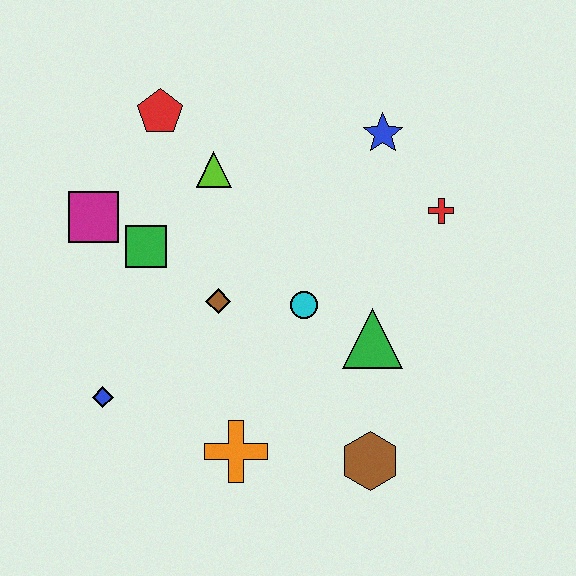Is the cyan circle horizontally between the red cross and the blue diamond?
Yes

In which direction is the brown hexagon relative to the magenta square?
The brown hexagon is to the right of the magenta square.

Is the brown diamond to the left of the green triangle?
Yes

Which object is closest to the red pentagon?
The lime triangle is closest to the red pentagon.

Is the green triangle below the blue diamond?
No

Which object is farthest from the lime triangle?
The brown hexagon is farthest from the lime triangle.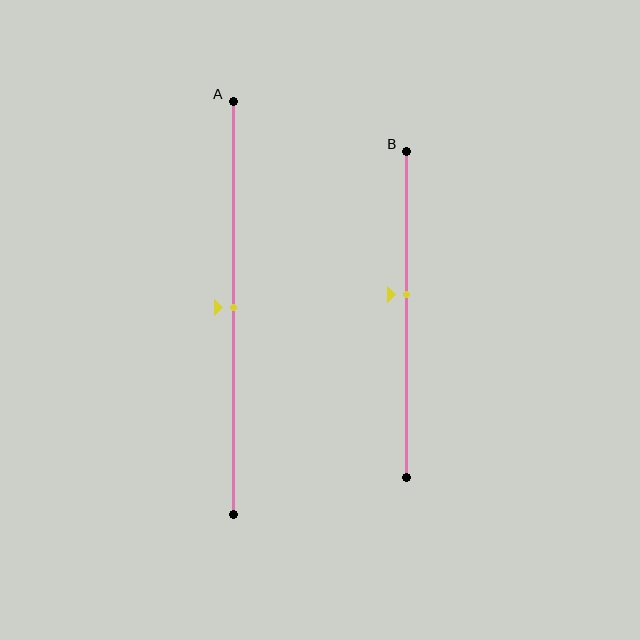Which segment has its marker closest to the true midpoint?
Segment A has its marker closest to the true midpoint.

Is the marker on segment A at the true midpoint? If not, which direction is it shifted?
Yes, the marker on segment A is at the true midpoint.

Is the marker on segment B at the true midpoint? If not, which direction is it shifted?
No, the marker on segment B is shifted upward by about 6% of the segment length.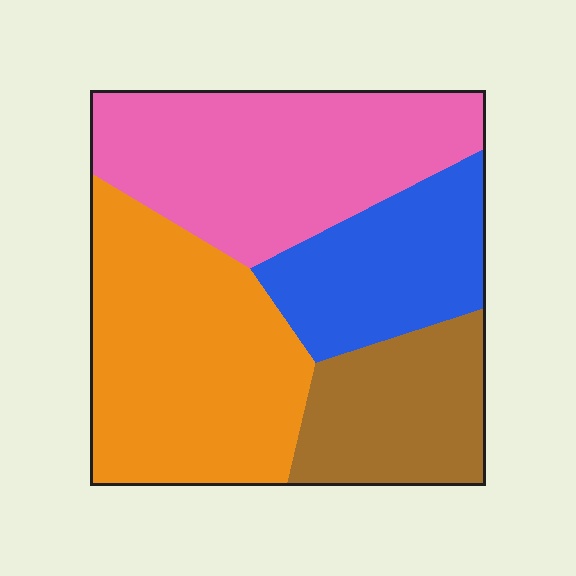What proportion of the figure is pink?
Pink covers 31% of the figure.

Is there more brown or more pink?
Pink.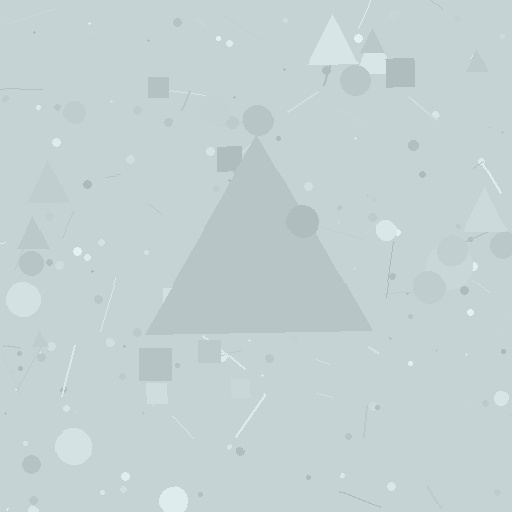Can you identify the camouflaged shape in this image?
The camouflaged shape is a triangle.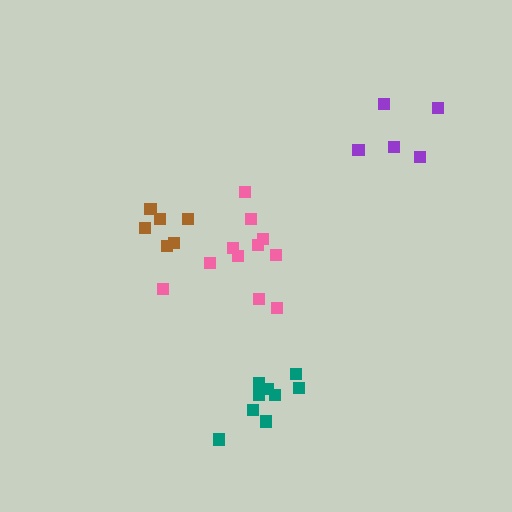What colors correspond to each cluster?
The clusters are colored: teal, brown, purple, pink.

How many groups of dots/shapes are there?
There are 4 groups.